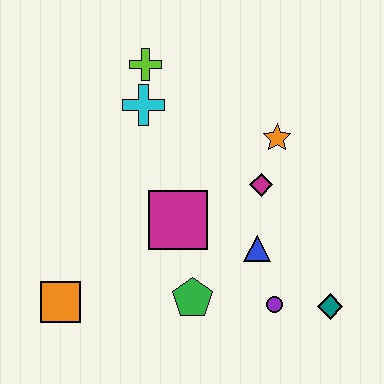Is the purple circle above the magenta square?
No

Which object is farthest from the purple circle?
The lime cross is farthest from the purple circle.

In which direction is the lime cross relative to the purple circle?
The lime cross is above the purple circle.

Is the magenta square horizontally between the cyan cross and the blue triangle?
Yes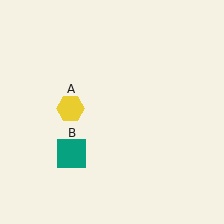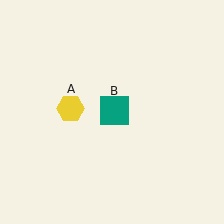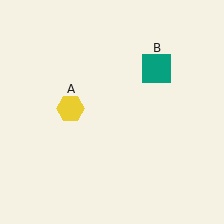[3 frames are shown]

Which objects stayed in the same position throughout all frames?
Yellow hexagon (object A) remained stationary.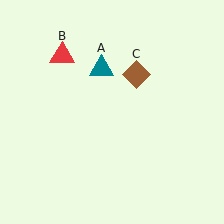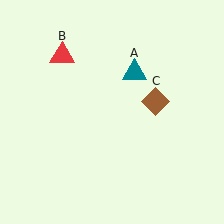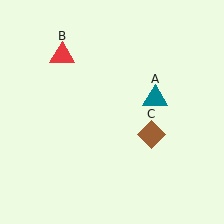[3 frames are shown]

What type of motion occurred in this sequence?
The teal triangle (object A), brown diamond (object C) rotated clockwise around the center of the scene.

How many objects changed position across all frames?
2 objects changed position: teal triangle (object A), brown diamond (object C).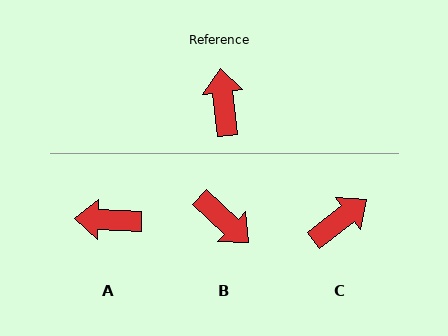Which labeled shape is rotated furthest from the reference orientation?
B, about 139 degrees away.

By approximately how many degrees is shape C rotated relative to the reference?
Approximately 60 degrees clockwise.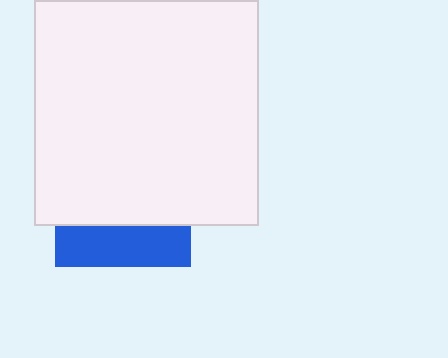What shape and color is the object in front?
The object in front is a white square.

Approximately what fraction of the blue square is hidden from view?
Roughly 70% of the blue square is hidden behind the white square.